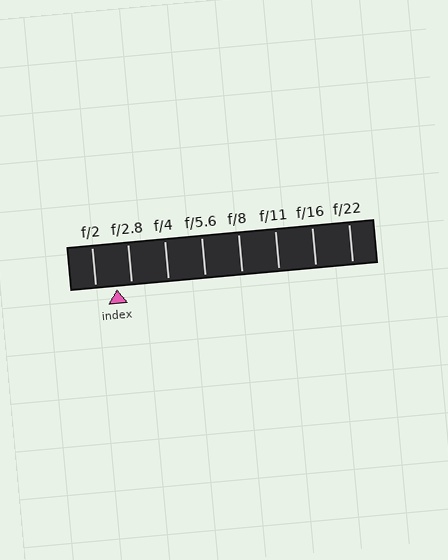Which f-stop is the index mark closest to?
The index mark is closest to f/2.8.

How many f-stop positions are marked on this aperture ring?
There are 8 f-stop positions marked.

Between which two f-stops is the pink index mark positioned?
The index mark is between f/2 and f/2.8.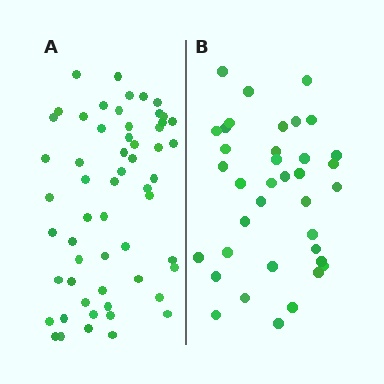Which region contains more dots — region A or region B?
Region A (the left region) has more dots.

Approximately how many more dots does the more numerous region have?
Region A has approximately 20 more dots than region B.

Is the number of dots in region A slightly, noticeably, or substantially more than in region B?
Region A has substantially more. The ratio is roughly 1.5 to 1.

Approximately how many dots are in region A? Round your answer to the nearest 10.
About 60 dots. (The exact count is 57, which rounds to 60.)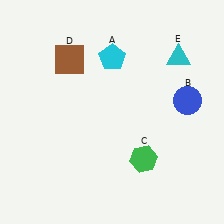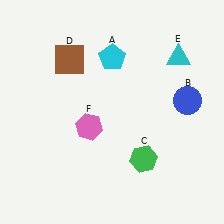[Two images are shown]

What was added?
A pink hexagon (F) was added in Image 2.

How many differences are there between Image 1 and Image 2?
There is 1 difference between the two images.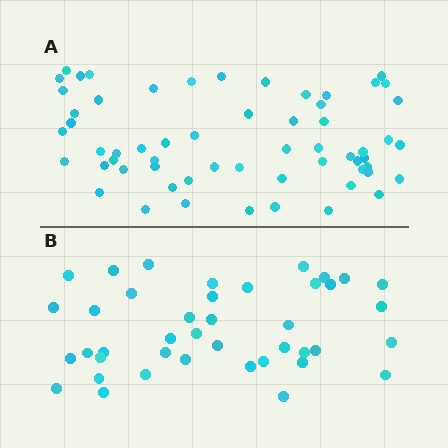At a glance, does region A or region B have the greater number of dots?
Region A (the top region) has more dots.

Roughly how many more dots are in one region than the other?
Region A has approximately 20 more dots than region B.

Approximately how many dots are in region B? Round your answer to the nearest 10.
About 40 dots. (The exact count is 41, which rounds to 40.)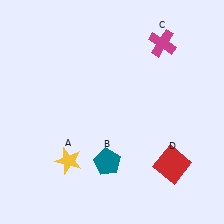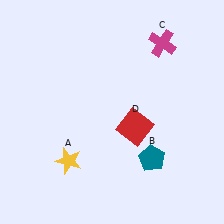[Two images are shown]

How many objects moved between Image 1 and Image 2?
2 objects moved between the two images.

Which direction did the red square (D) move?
The red square (D) moved up.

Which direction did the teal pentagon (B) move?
The teal pentagon (B) moved right.